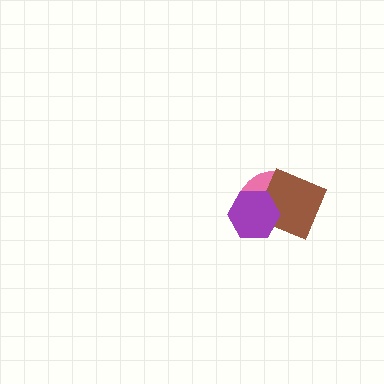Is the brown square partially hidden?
Yes, it is partially covered by another shape.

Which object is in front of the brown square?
The purple hexagon is in front of the brown square.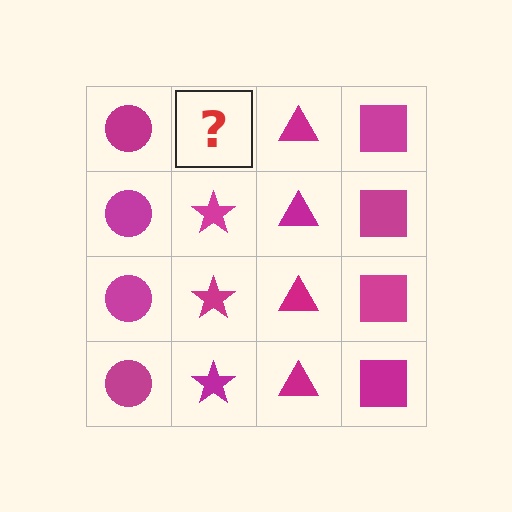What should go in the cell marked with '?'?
The missing cell should contain a magenta star.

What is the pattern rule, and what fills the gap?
The rule is that each column has a consistent shape. The gap should be filled with a magenta star.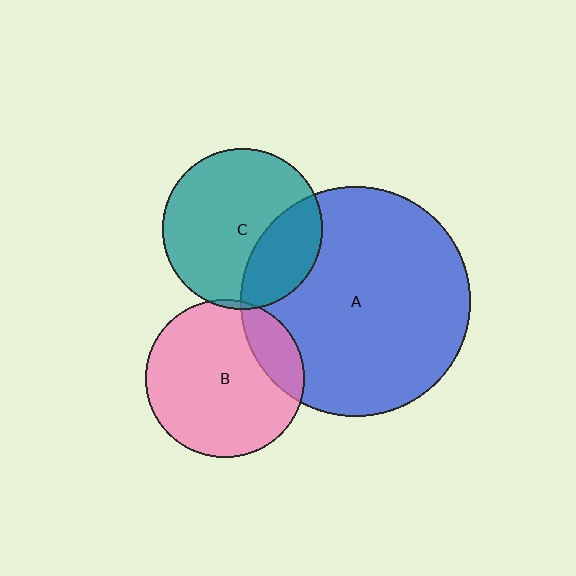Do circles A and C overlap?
Yes.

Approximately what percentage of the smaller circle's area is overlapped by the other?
Approximately 30%.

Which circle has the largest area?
Circle A (blue).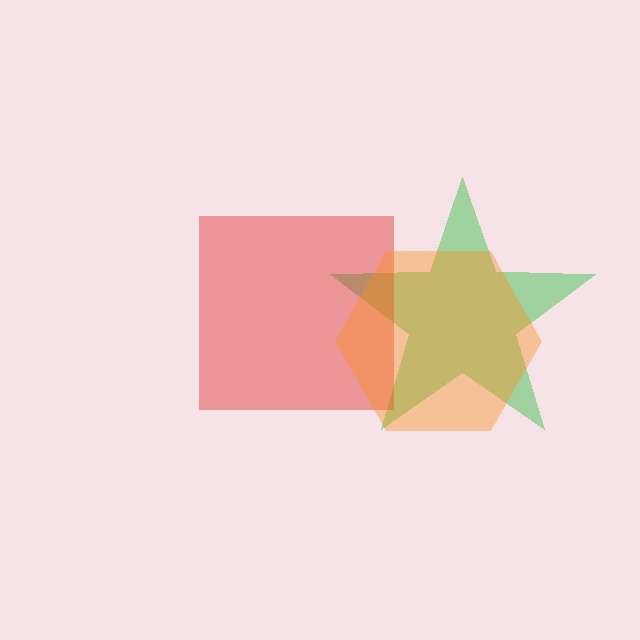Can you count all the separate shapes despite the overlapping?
Yes, there are 3 separate shapes.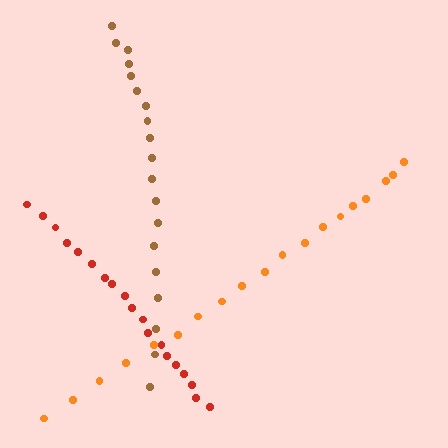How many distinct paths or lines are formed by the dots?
There are 3 distinct paths.